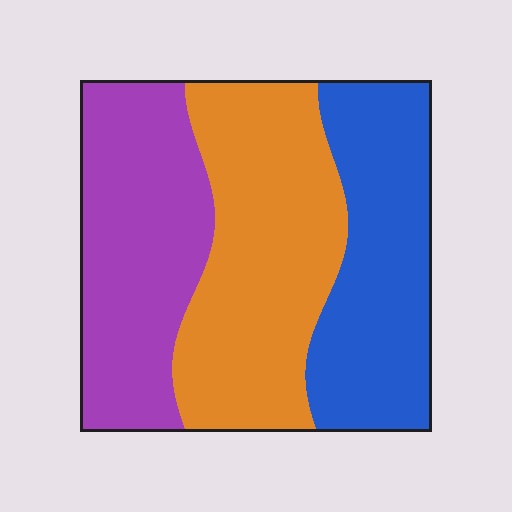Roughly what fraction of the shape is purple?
Purple covers 32% of the shape.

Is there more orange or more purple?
Orange.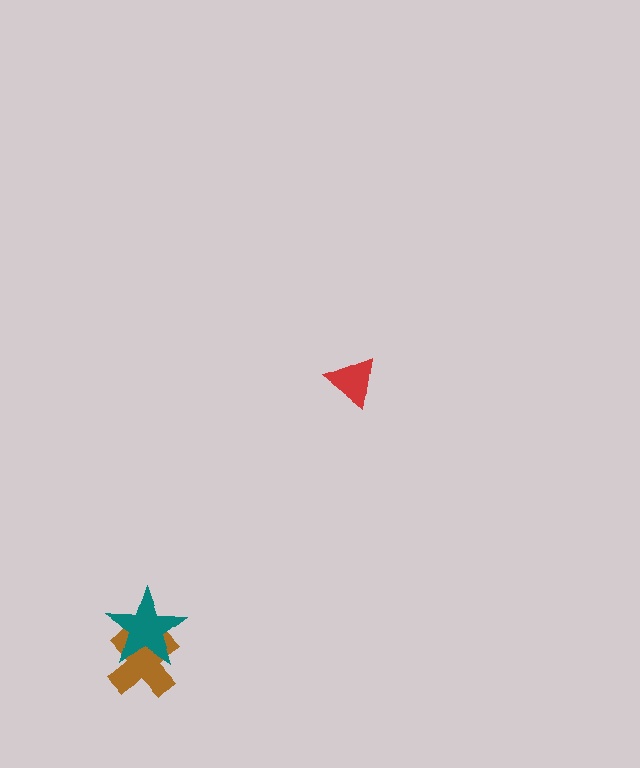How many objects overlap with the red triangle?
0 objects overlap with the red triangle.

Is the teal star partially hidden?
No, no other shape covers it.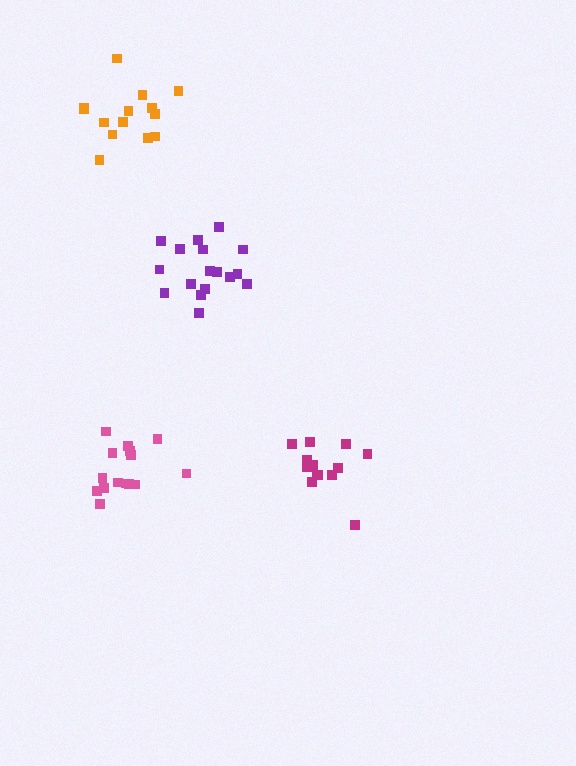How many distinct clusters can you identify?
There are 4 distinct clusters.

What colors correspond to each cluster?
The clusters are colored: magenta, purple, orange, pink.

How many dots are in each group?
Group 1: 13 dots, Group 2: 17 dots, Group 3: 14 dots, Group 4: 15 dots (59 total).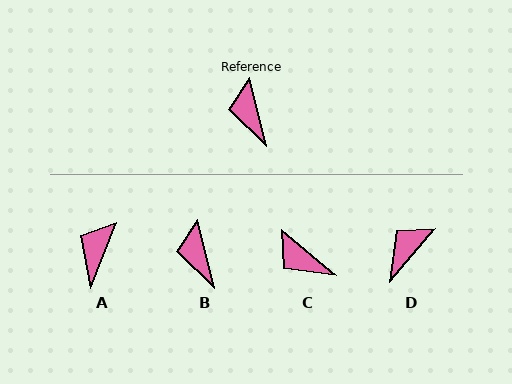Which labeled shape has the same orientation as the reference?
B.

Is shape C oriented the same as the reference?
No, it is off by about 36 degrees.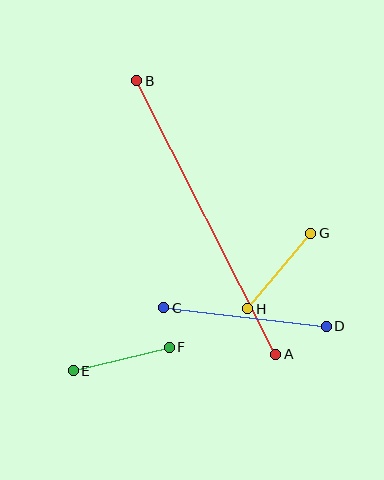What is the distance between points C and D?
The distance is approximately 164 pixels.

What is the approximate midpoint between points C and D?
The midpoint is at approximately (245, 317) pixels.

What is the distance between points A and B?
The distance is approximately 307 pixels.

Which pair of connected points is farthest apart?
Points A and B are farthest apart.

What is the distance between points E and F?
The distance is approximately 99 pixels.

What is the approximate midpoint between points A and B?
The midpoint is at approximately (206, 218) pixels.